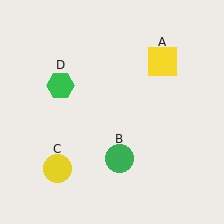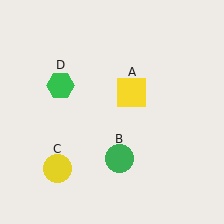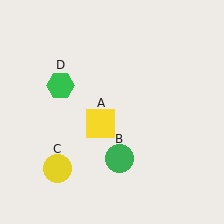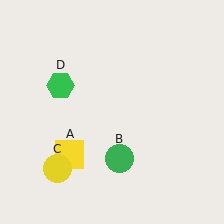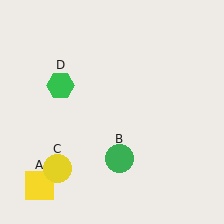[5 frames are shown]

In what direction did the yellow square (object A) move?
The yellow square (object A) moved down and to the left.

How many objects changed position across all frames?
1 object changed position: yellow square (object A).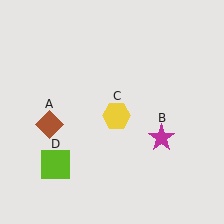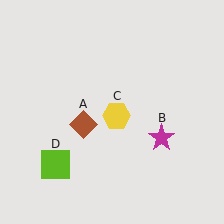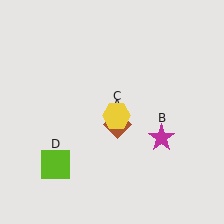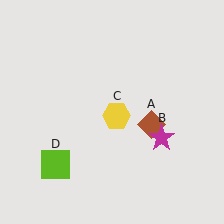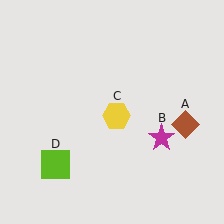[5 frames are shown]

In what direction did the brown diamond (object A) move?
The brown diamond (object A) moved right.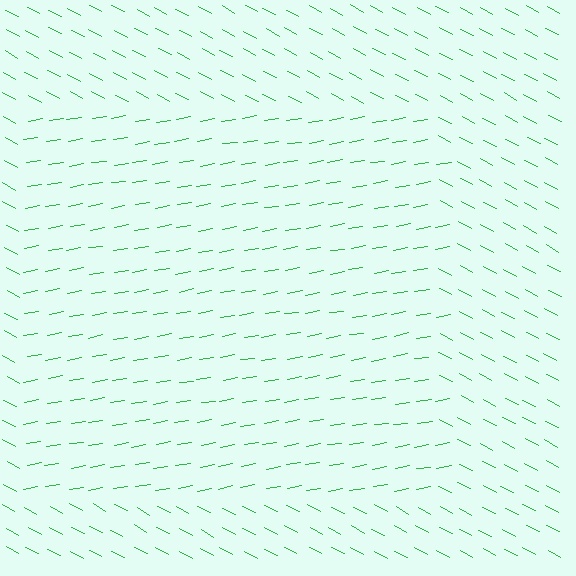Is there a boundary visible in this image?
Yes, there is a texture boundary formed by a change in line orientation.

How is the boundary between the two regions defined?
The boundary is defined purely by a change in line orientation (approximately 37 degrees difference). All lines are the same color and thickness.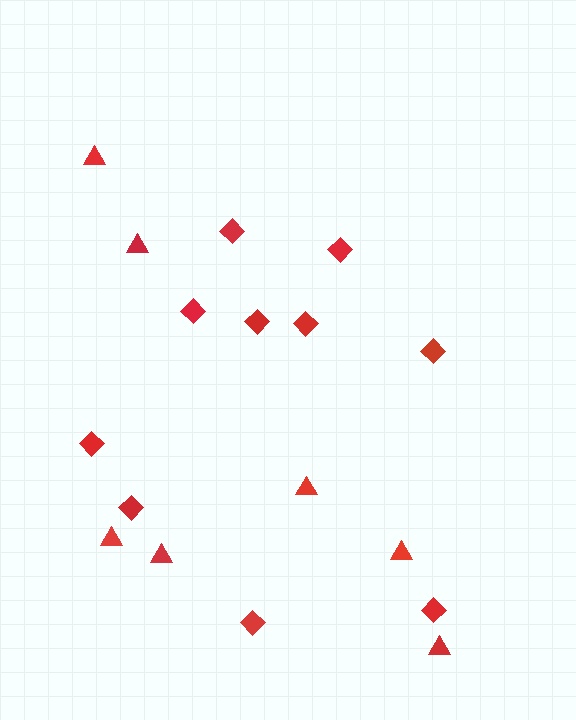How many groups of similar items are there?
There are 2 groups: one group of triangles (7) and one group of diamonds (10).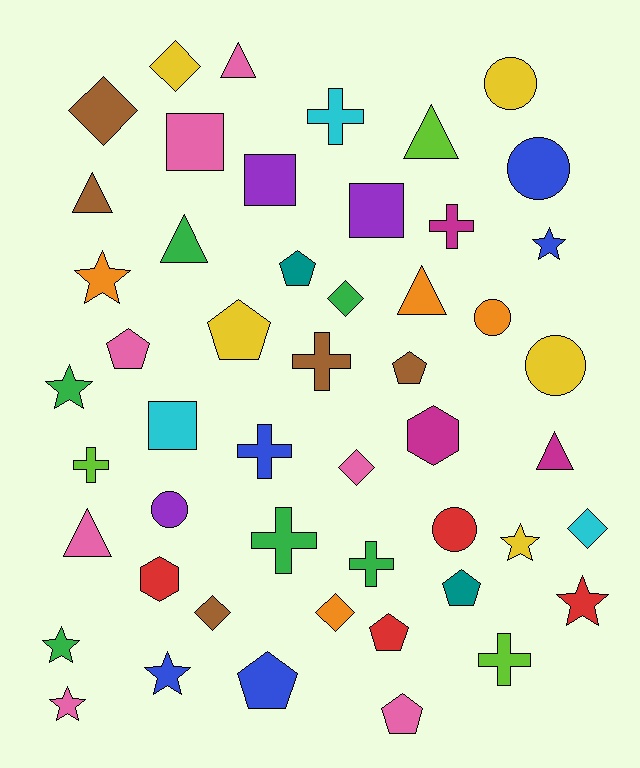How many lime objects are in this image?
There are 3 lime objects.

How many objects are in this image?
There are 50 objects.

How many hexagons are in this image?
There are 2 hexagons.